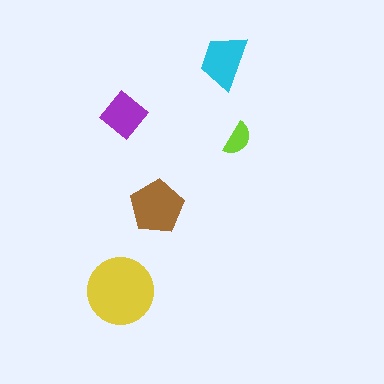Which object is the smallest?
The lime semicircle.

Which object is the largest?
The yellow circle.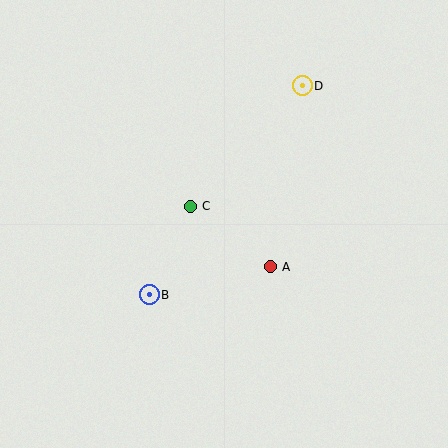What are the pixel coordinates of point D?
Point D is at (302, 86).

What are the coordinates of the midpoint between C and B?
The midpoint between C and B is at (170, 250).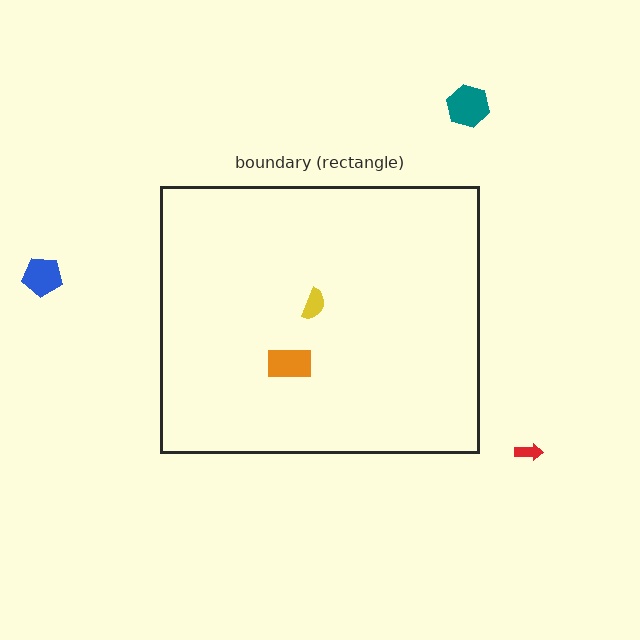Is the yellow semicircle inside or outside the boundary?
Inside.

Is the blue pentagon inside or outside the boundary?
Outside.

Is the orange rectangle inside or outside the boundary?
Inside.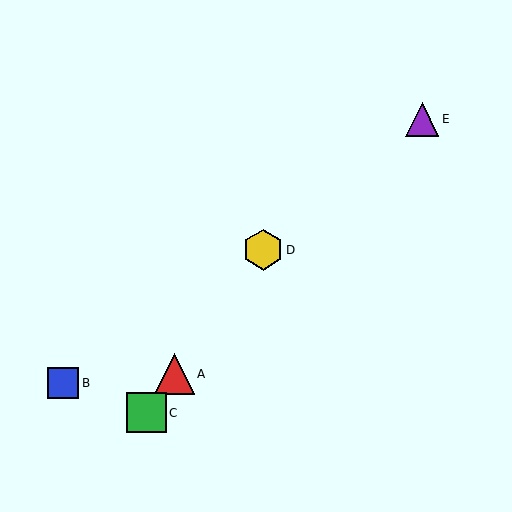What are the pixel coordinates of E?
Object E is at (422, 119).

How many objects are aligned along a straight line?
3 objects (A, C, D) are aligned along a straight line.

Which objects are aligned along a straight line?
Objects A, C, D are aligned along a straight line.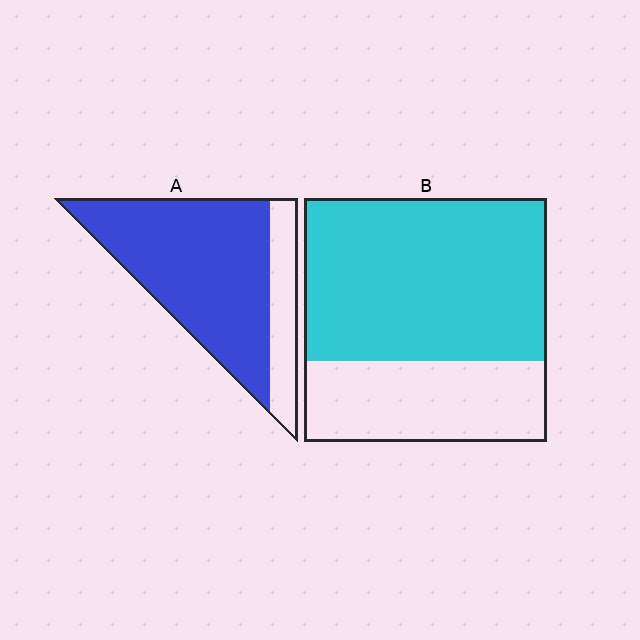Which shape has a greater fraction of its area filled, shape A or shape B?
Shape A.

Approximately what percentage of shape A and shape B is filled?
A is approximately 80% and B is approximately 65%.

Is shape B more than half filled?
Yes.